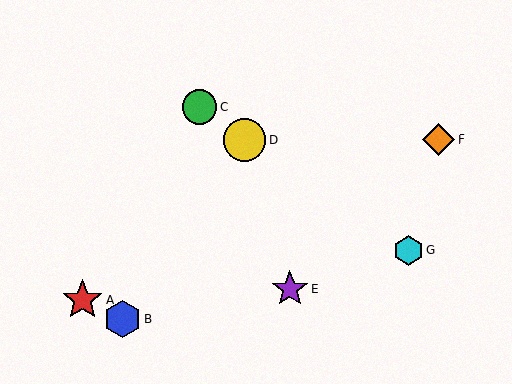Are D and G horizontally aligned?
No, D is at y≈140 and G is at y≈250.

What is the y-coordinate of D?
Object D is at y≈140.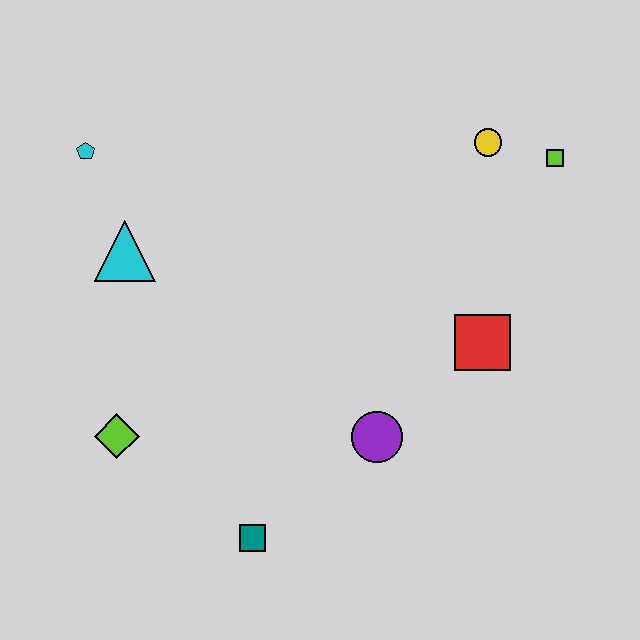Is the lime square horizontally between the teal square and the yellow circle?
No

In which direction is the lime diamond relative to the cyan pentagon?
The lime diamond is below the cyan pentagon.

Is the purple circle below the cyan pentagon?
Yes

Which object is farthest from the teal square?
The lime square is farthest from the teal square.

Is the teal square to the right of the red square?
No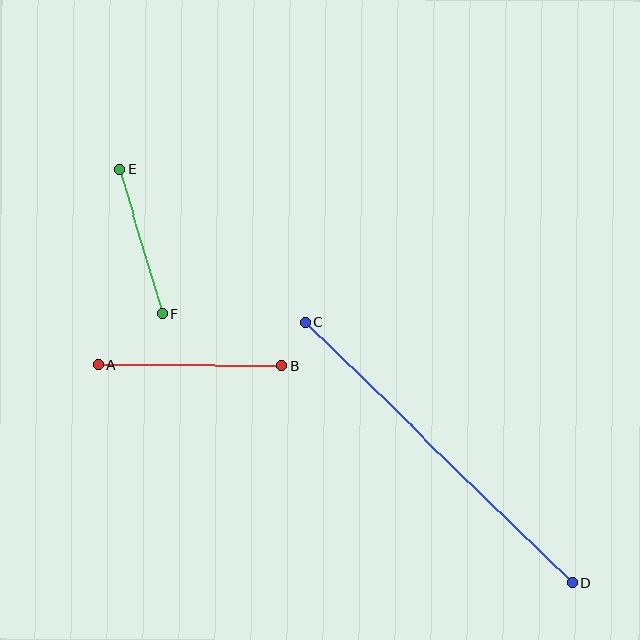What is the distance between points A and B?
The distance is approximately 183 pixels.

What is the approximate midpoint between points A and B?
The midpoint is at approximately (190, 365) pixels.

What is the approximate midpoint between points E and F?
The midpoint is at approximately (141, 241) pixels.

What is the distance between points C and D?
The distance is approximately 373 pixels.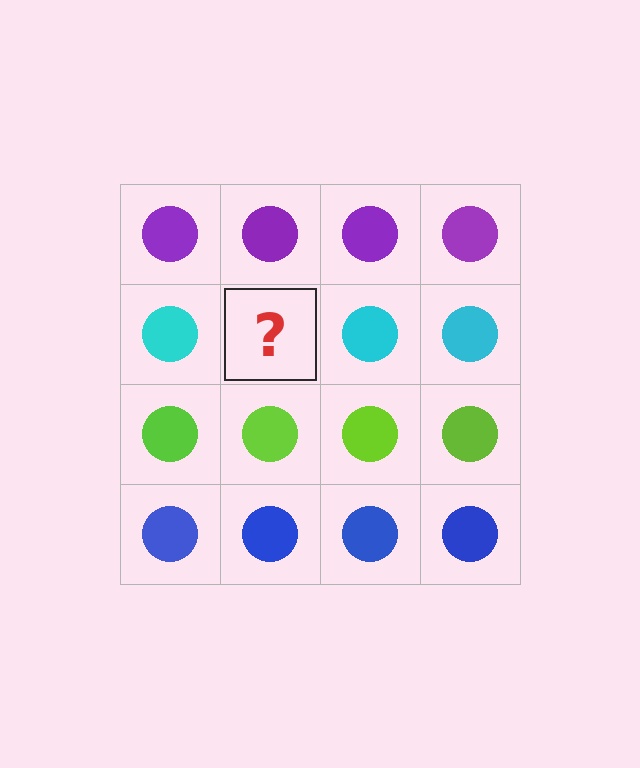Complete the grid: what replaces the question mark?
The question mark should be replaced with a cyan circle.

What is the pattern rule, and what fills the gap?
The rule is that each row has a consistent color. The gap should be filled with a cyan circle.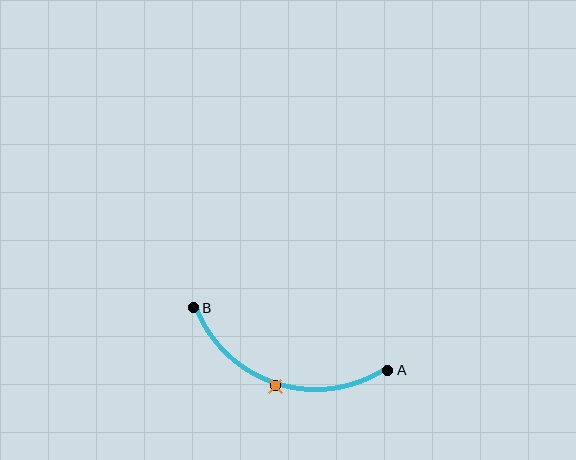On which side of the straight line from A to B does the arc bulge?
The arc bulges below the straight line connecting A and B.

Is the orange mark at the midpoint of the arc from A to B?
Yes. The orange mark lies on the arc at equal arc-length from both A and B — it is the arc midpoint.